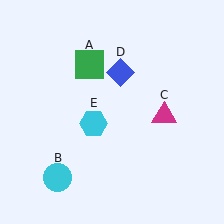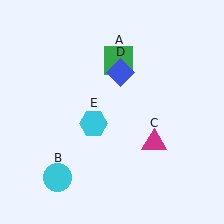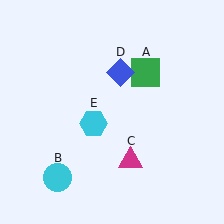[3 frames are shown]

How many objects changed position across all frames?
2 objects changed position: green square (object A), magenta triangle (object C).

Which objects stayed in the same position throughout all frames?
Cyan circle (object B) and blue diamond (object D) and cyan hexagon (object E) remained stationary.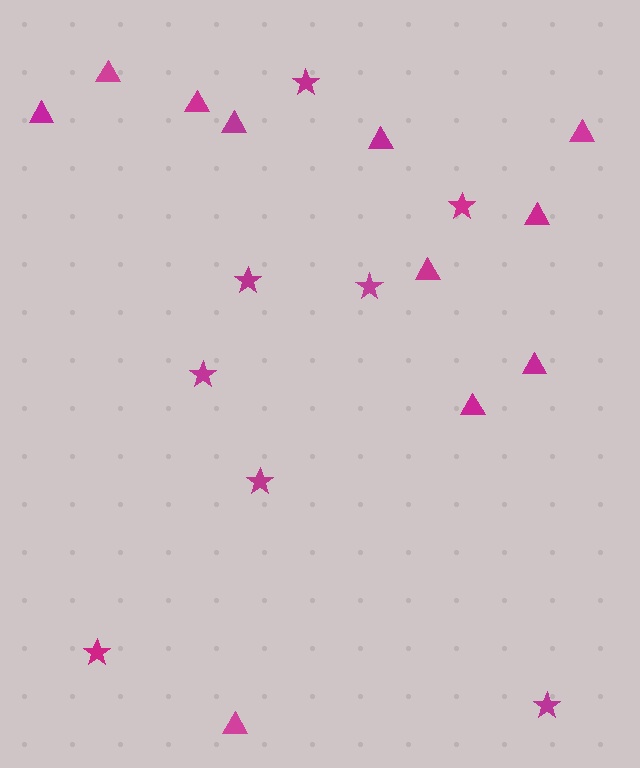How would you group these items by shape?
There are 2 groups: one group of stars (8) and one group of triangles (11).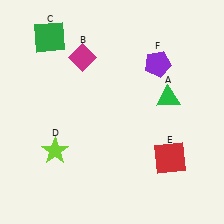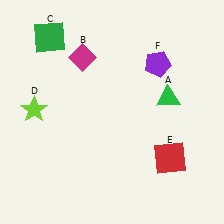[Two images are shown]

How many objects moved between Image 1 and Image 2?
1 object moved between the two images.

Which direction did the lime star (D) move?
The lime star (D) moved up.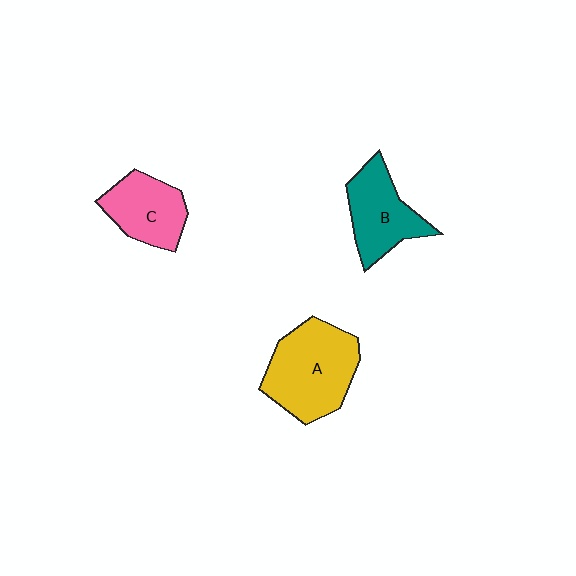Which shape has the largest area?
Shape A (yellow).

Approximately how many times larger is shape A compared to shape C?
Approximately 1.5 times.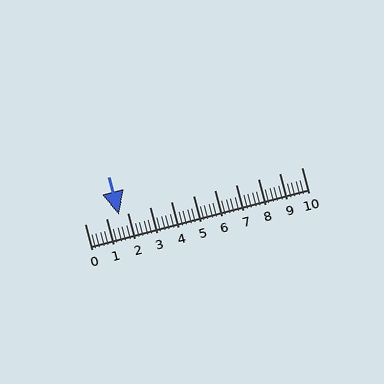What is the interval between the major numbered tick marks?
The major tick marks are spaced 1 units apart.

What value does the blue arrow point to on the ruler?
The blue arrow points to approximately 1.6.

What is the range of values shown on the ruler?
The ruler shows values from 0 to 10.